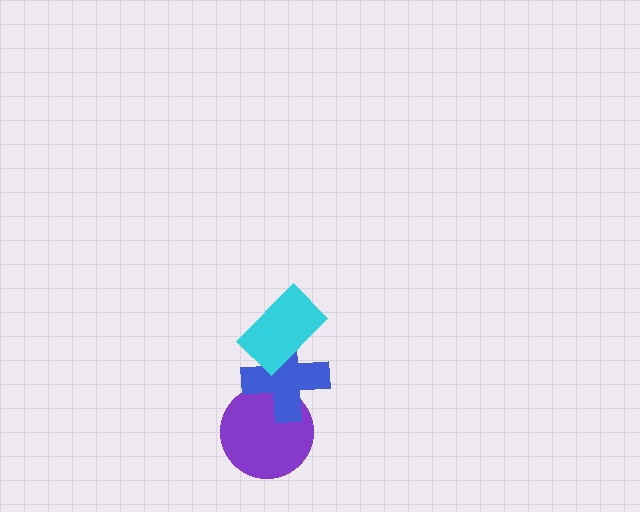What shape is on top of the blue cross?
The cyan rectangle is on top of the blue cross.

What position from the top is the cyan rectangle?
The cyan rectangle is 1st from the top.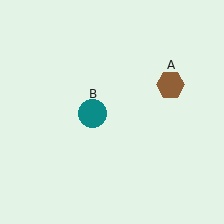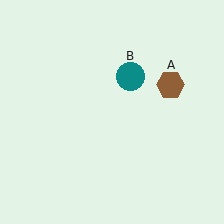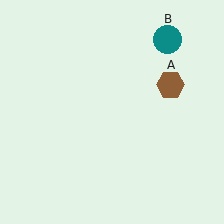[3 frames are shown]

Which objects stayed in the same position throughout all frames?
Brown hexagon (object A) remained stationary.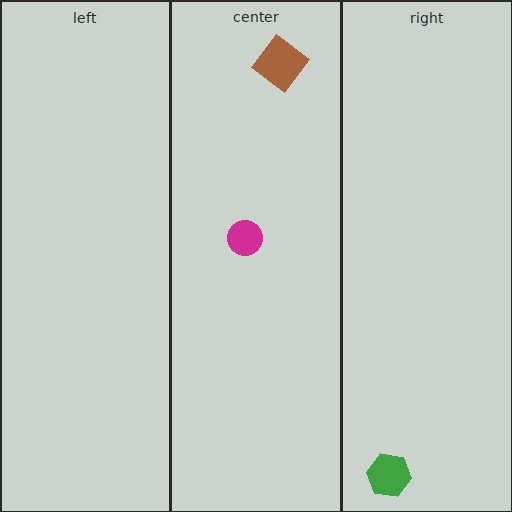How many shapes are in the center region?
2.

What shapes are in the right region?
The green hexagon.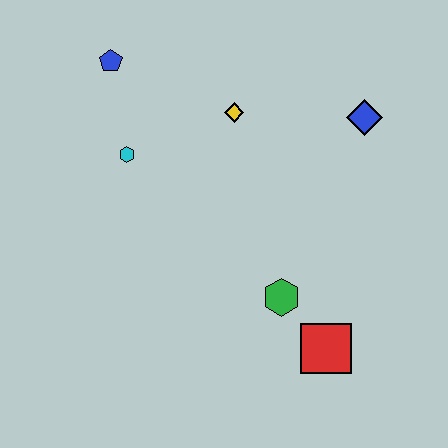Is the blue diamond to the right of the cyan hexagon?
Yes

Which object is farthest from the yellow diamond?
The red square is farthest from the yellow diamond.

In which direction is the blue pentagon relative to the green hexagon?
The blue pentagon is above the green hexagon.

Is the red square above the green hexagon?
No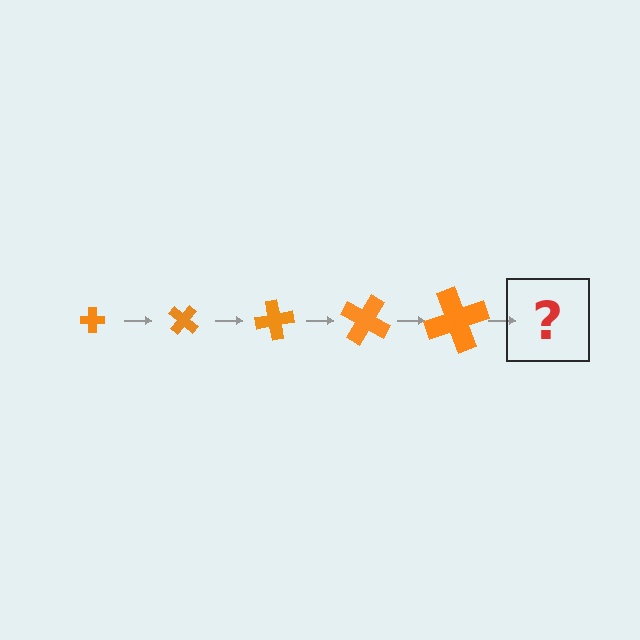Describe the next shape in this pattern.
It should be a cross, larger than the previous one and rotated 200 degrees from the start.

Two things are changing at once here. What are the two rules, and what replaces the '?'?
The two rules are that the cross grows larger each step and it rotates 40 degrees each step. The '?' should be a cross, larger than the previous one and rotated 200 degrees from the start.